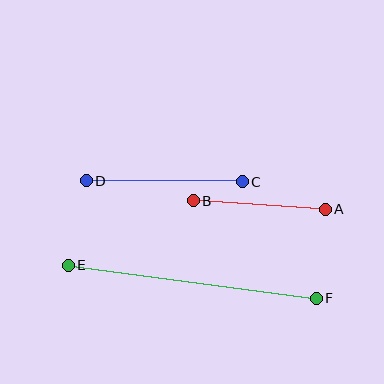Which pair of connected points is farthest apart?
Points E and F are farthest apart.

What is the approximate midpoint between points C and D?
The midpoint is at approximately (164, 181) pixels.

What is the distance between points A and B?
The distance is approximately 132 pixels.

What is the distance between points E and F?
The distance is approximately 250 pixels.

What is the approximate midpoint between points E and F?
The midpoint is at approximately (192, 282) pixels.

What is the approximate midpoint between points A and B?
The midpoint is at approximately (259, 205) pixels.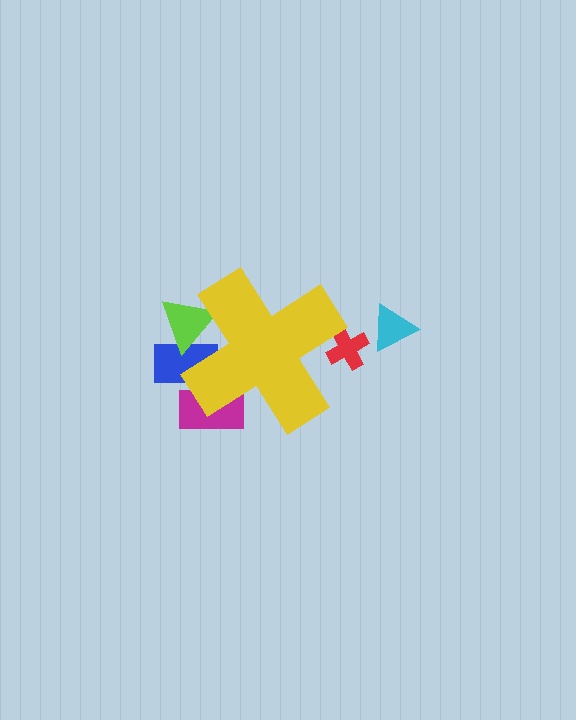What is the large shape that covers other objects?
A yellow cross.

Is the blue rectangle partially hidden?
Yes, the blue rectangle is partially hidden behind the yellow cross.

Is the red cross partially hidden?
Yes, the red cross is partially hidden behind the yellow cross.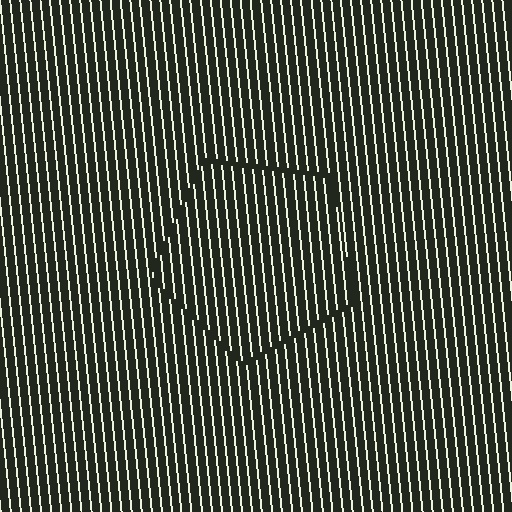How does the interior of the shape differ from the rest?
The interior of the shape contains the same grating, shifted by half a period — the contour is defined by the phase discontinuity where line-ends from the inner and outer gratings abut.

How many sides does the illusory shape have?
5 sides — the line-ends trace a pentagon.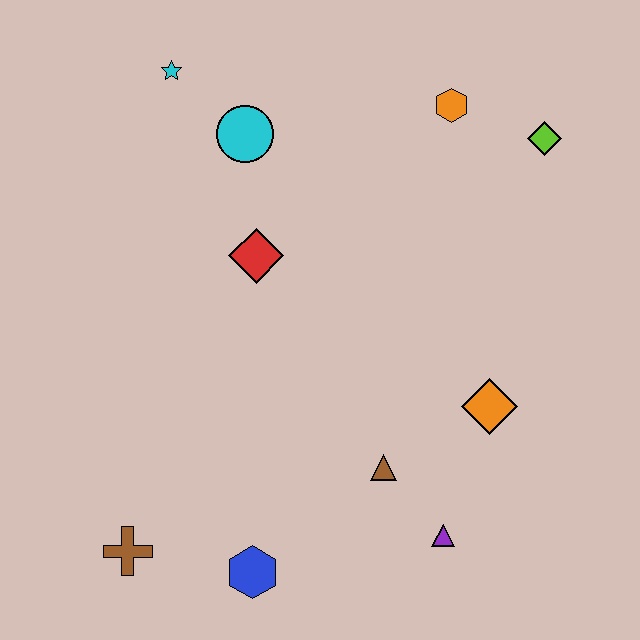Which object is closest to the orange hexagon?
The lime diamond is closest to the orange hexagon.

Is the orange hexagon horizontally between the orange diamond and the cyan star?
Yes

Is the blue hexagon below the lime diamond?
Yes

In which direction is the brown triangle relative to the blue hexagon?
The brown triangle is to the right of the blue hexagon.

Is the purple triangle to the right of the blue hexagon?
Yes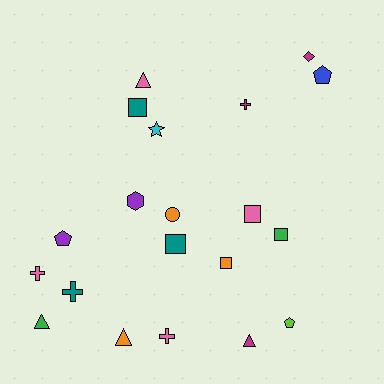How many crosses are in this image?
There are 4 crosses.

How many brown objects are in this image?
There are no brown objects.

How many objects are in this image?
There are 20 objects.